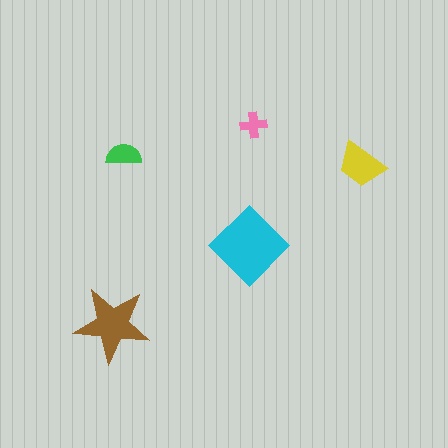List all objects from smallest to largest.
The pink cross, the green semicircle, the yellow trapezoid, the brown star, the cyan diamond.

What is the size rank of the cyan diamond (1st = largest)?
1st.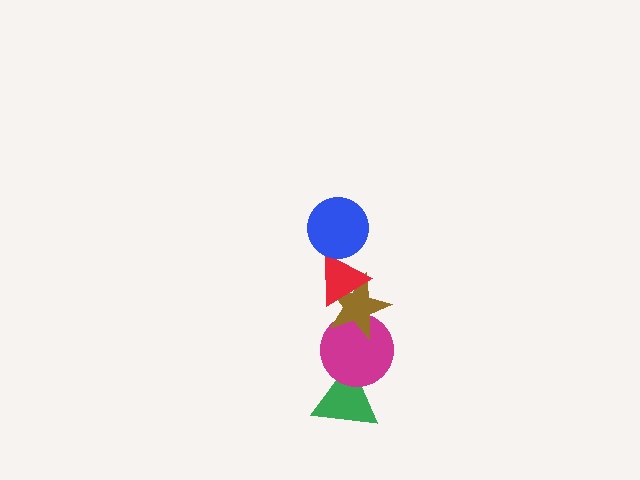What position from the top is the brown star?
The brown star is 3rd from the top.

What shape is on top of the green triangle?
The magenta circle is on top of the green triangle.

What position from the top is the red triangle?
The red triangle is 2nd from the top.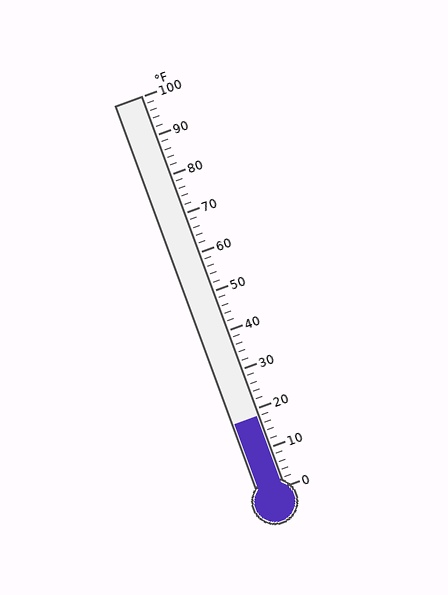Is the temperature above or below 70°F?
The temperature is below 70°F.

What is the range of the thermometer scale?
The thermometer scale ranges from 0°F to 100°F.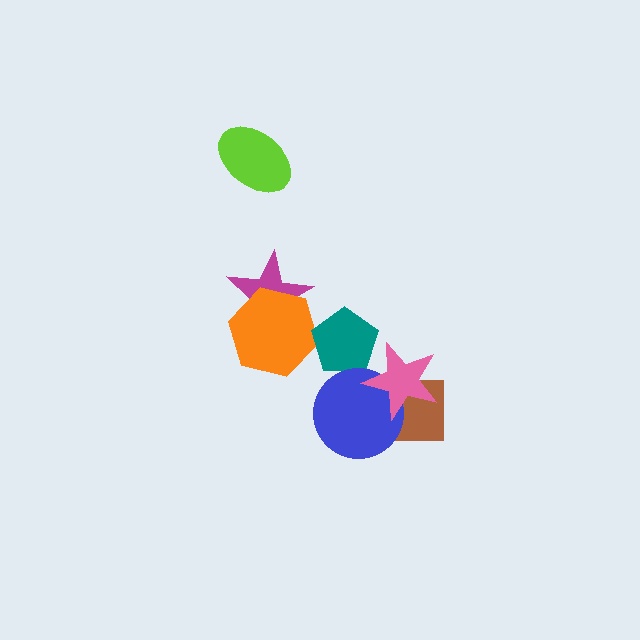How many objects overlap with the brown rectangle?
2 objects overlap with the brown rectangle.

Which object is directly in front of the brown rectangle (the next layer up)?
The blue circle is directly in front of the brown rectangle.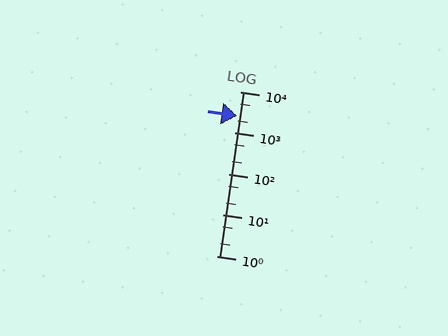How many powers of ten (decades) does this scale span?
The scale spans 4 decades, from 1 to 10000.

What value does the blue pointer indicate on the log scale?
The pointer indicates approximately 2600.